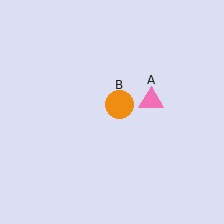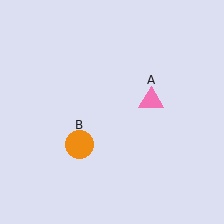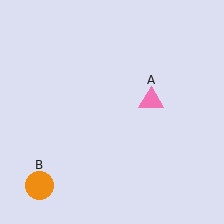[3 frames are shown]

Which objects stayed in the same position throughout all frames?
Pink triangle (object A) remained stationary.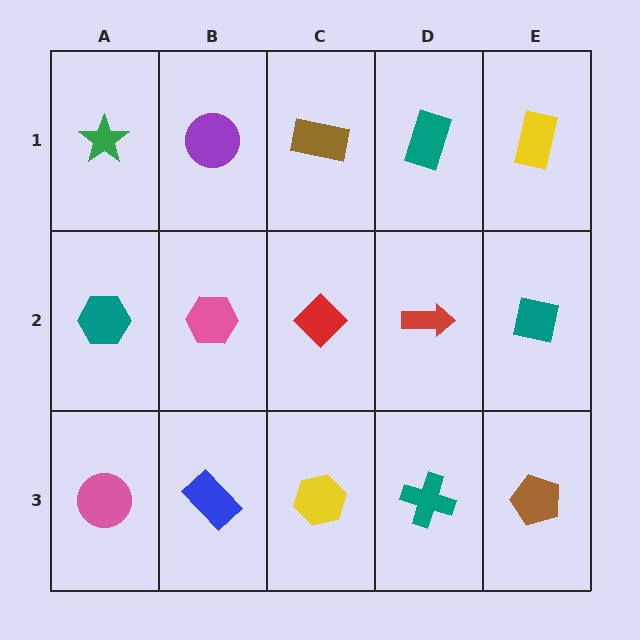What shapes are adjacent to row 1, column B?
A pink hexagon (row 2, column B), a green star (row 1, column A), a brown rectangle (row 1, column C).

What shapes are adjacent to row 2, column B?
A purple circle (row 1, column B), a blue rectangle (row 3, column B), a teal hexagon (row 2, column A), a red diamond (row 2, column C).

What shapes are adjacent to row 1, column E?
A teal square (row 2, column E), a teal rectangle (row 1, column D).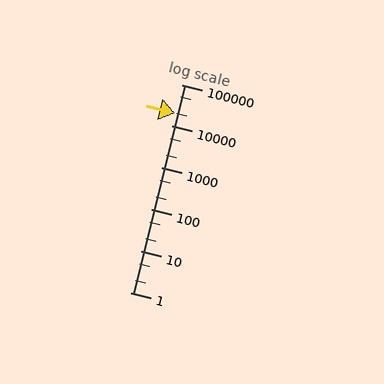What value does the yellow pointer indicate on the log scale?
The pointer indicates approximately 20000.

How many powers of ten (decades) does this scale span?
The scale spans 5 decades, from 1 to 100000.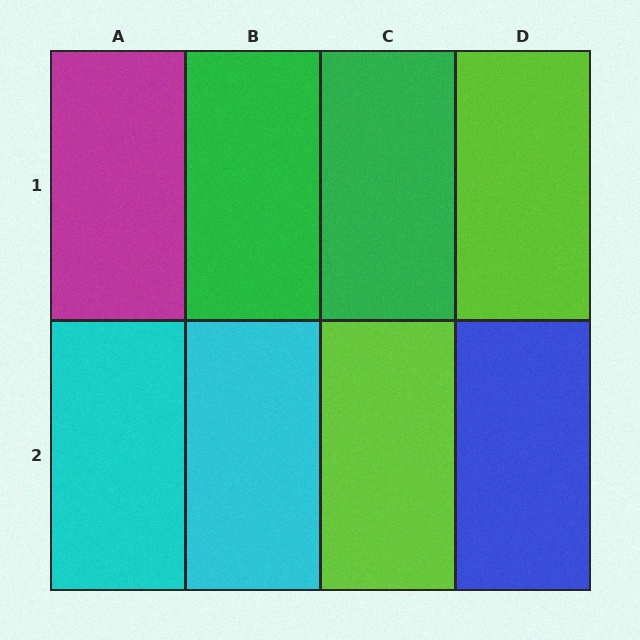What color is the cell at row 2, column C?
Lime.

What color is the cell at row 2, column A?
Cyan.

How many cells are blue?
1 cell is blue.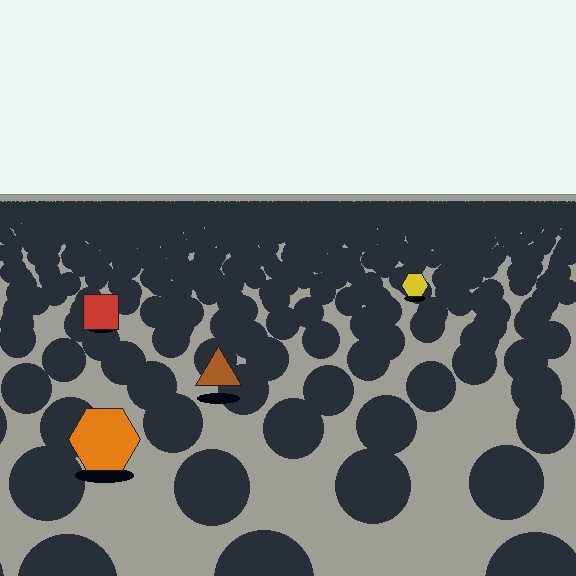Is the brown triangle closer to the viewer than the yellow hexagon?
Yes. The brown triangle is closer — you can tell from the texture gradient: the ground texture is coarser near it.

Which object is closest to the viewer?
The orange hexagon is closest. The texture marks near it are larger and more spread out.